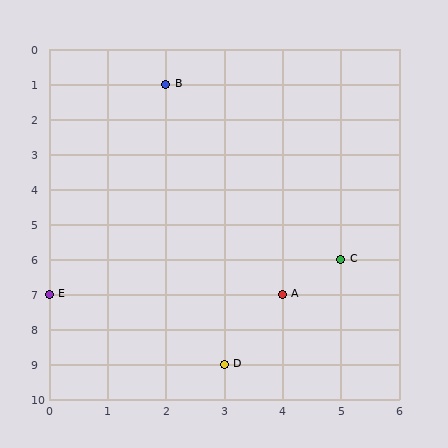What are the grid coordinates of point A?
Point A is at grid coordinates (4, 7).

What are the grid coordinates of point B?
Point B is at grid coordinates (2, 1).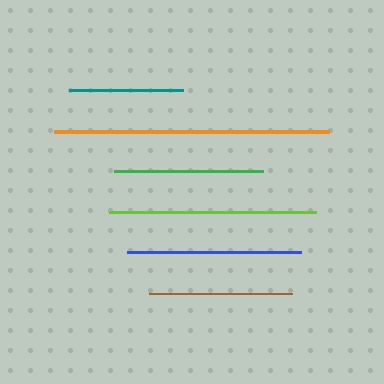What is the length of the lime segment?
The lime segment is approximately 207 pixels long.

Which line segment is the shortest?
The teal line is the shortest at approximately 114 pixels.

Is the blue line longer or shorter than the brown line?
The blue line is longer than the brown line.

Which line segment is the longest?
The orange line is the longest at approximately 275 pixels.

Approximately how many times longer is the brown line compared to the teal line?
The brown line is approximately 1.2 times the length of the teal line.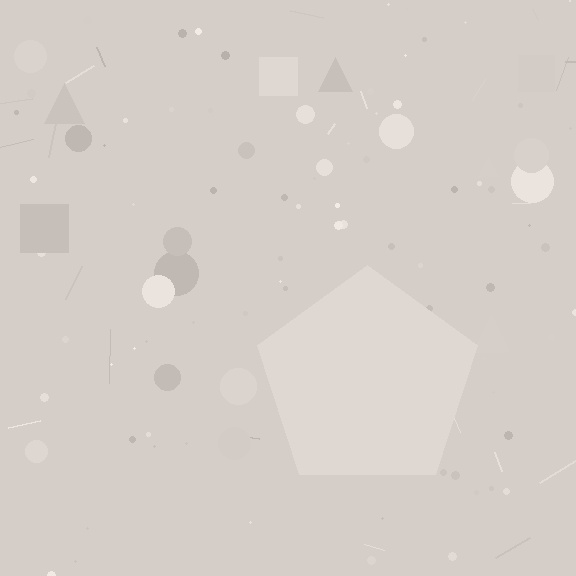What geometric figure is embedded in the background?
A pentagon is embedded in the background.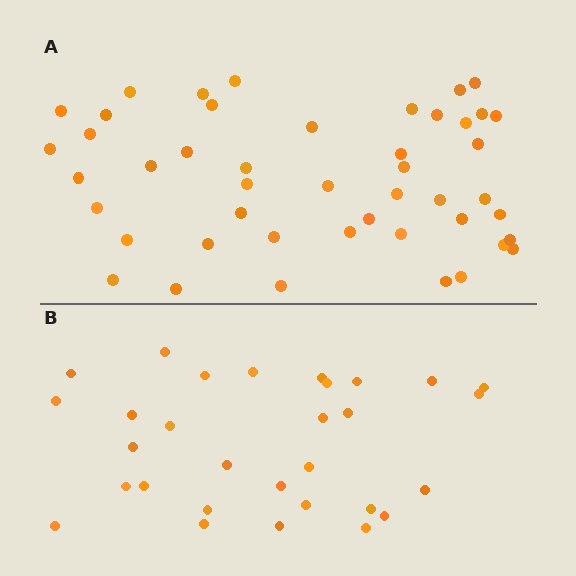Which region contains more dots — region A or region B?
Region A (the top region) has more dots.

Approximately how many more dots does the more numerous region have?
Region A has approximately 15 more dots than region B.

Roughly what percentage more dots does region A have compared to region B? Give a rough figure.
About 55% more.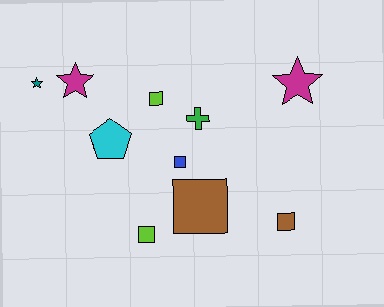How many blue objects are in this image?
There is 1 blue object.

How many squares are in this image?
There are 5 squares.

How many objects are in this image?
There are 10 objects.